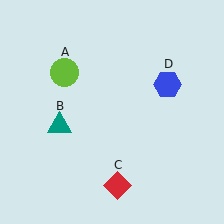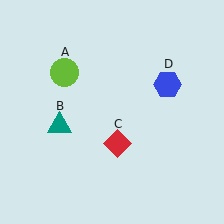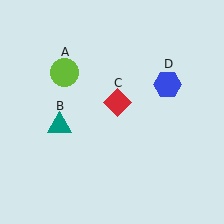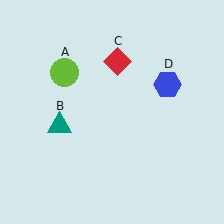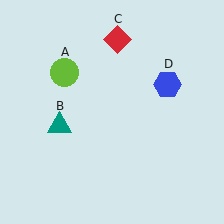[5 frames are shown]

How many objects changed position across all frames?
1 object changed position: red diamond (object C).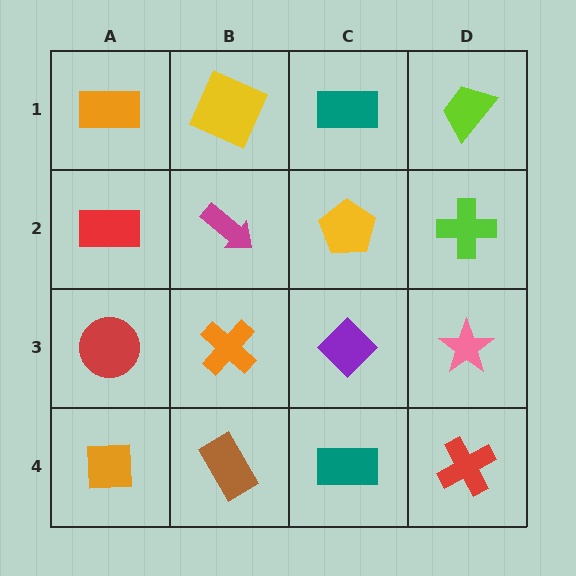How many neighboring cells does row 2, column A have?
3.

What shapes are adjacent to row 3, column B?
A magenta arrow (row 2, column B), a brown rectangle (row 4, column B), a red circle (row 3, column A), a purple diamond (row 3, column C).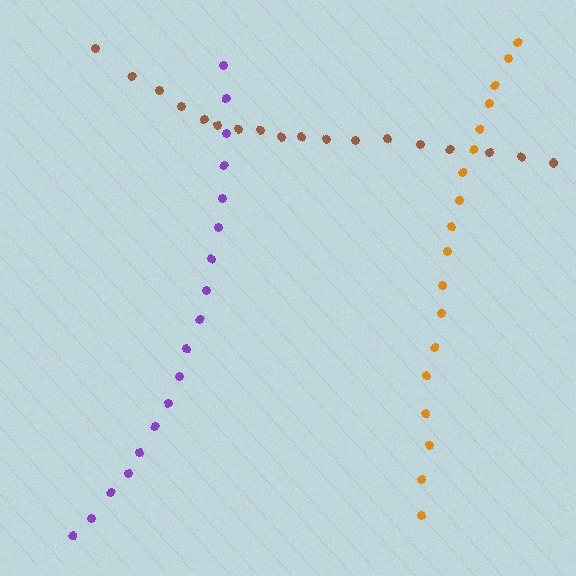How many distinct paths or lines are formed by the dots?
There are 3 distinct paths.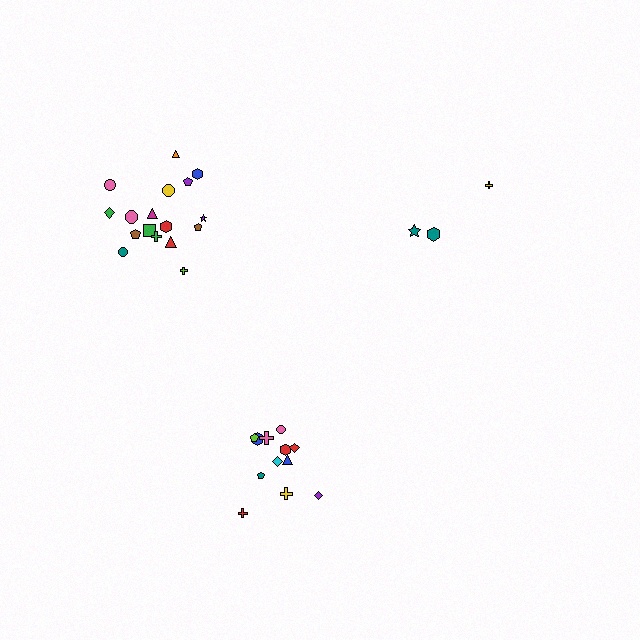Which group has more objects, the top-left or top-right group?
The top-left group.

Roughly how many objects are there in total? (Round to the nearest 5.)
Roughly 35 objects in total.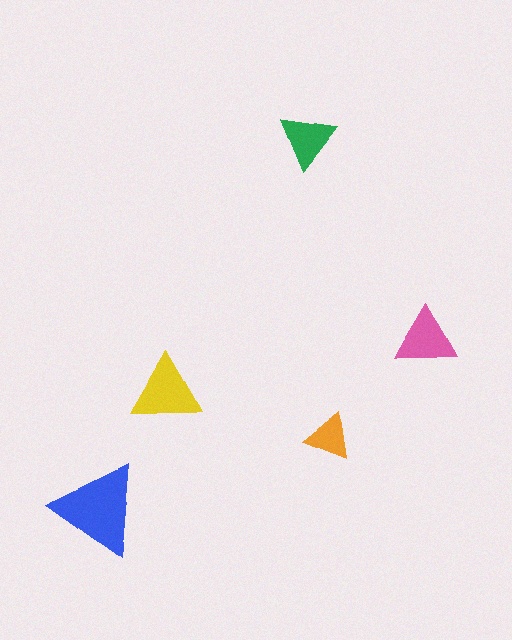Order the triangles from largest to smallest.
the blue one, the yellow one, the pink one, the green one, the orange one.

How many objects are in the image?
There are 5 objects in the image.